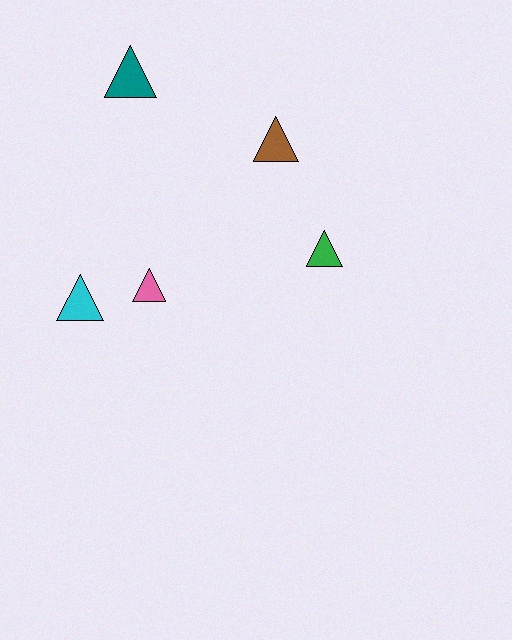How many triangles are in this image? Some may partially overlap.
There are 5 triangles.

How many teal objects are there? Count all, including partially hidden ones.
There is 1 teal object.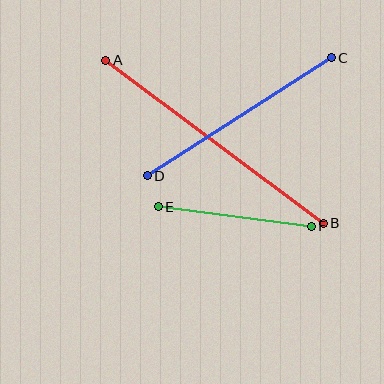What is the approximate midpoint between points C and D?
The midpoint is at approximately (239, 117) pixels.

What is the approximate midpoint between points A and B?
The midpoint is at approximately (215, 142) pixels.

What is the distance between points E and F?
The distance is approximately 154 pixels.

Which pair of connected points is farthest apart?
Points A and B are farthest apart.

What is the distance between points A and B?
The distance is approximately 272 pixels.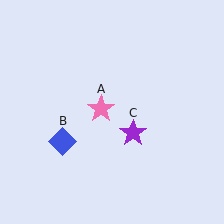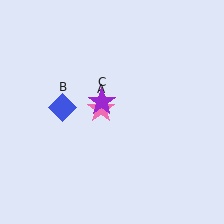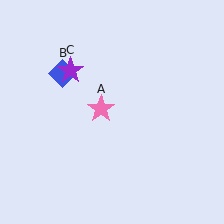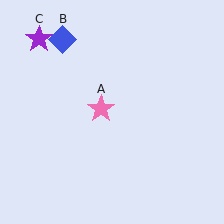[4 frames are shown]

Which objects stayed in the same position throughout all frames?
Pink star (object A) remained stationary.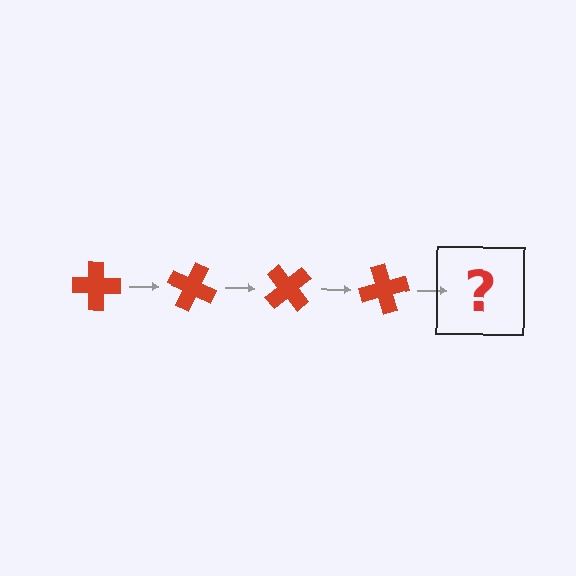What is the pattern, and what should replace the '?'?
The pattern is that the cross rotates 25 degrees each step. The '?' should be a red cross rotated 100 degrees.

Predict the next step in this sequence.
The next step is a red cross rotated 100 degrees.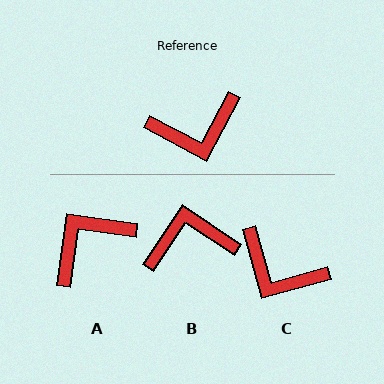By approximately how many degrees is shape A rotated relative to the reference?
Approximately 159 degrees clockwise.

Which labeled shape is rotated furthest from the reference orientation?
B, about 174 degrees away.